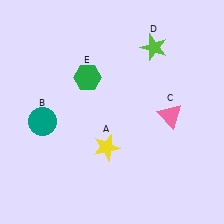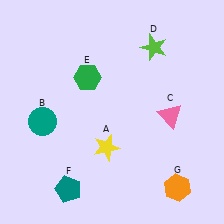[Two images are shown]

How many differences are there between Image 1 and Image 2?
There are 2 differences between the two images.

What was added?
A teal pentagon (F), an orange hexagon (G) were added in Image 2.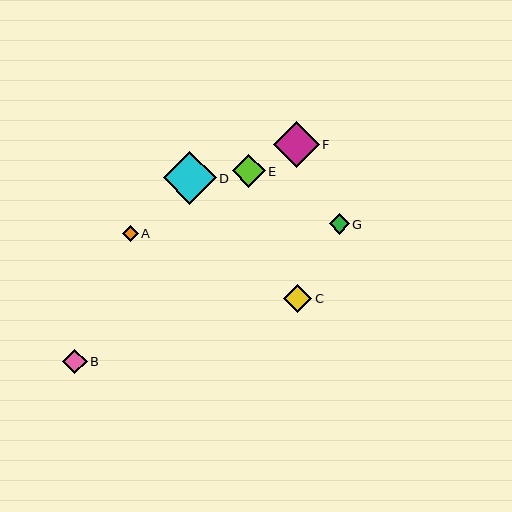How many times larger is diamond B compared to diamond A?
Diamond B is approximately 1.5 times the size of diamond A.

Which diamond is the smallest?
Diamond A is the smallest with a size of approximately 16 pixels.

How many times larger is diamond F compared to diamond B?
Diamond F is approximately 1.9 times the size of diamond B.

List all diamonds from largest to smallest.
From largest to smallest: D, F, E, C, B, G, A.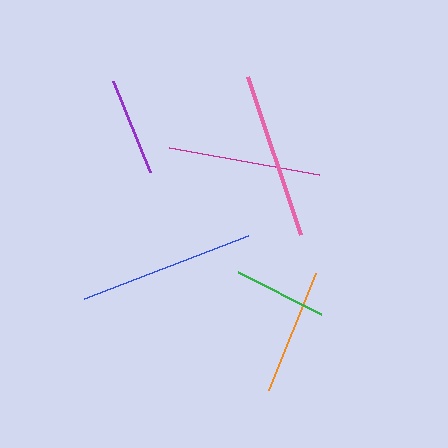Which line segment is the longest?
The blue line is the longest at approximately 176 pixels.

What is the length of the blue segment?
The blue segment is approximately 176 pixels long.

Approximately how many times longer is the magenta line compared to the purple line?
The magenta line is approximately 1.6 times the length of the purple line.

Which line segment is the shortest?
The green line is the shortest at approximately 93 pixels.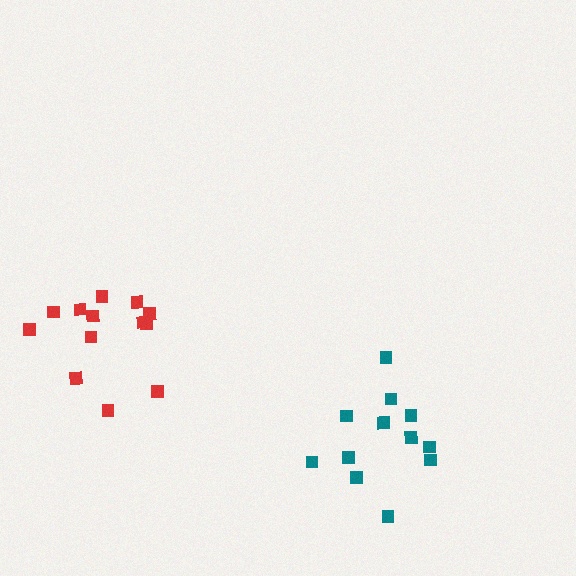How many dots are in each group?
Group 1: 12 dots, Group 2: 13 dots (25 total).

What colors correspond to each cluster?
The clusters are colored: teal, red.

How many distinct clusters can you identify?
There are 2 distinct clusters.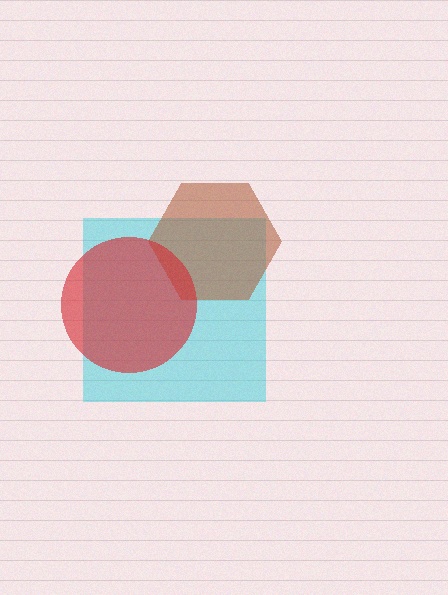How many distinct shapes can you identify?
There are 3 distinct shapes: a cyan square, a brown hexagon, a red circle.